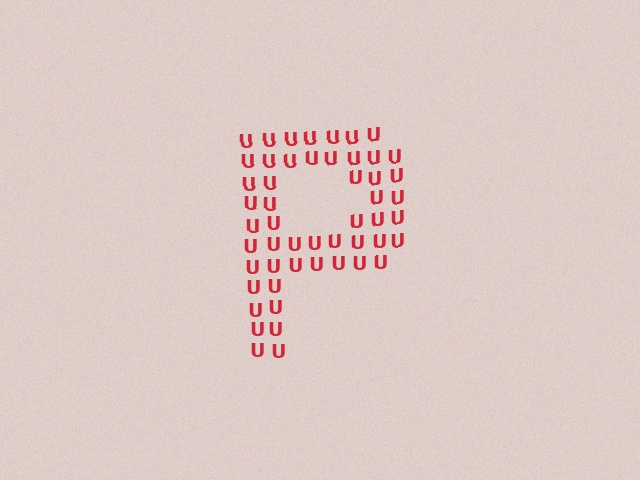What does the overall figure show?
The overall figure shows the letter P.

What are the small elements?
The small elements are letter U's.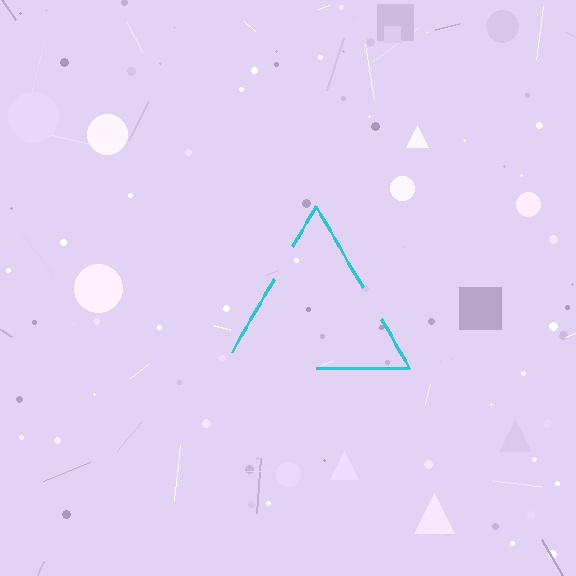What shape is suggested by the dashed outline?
The dashed outline suggests a triangle.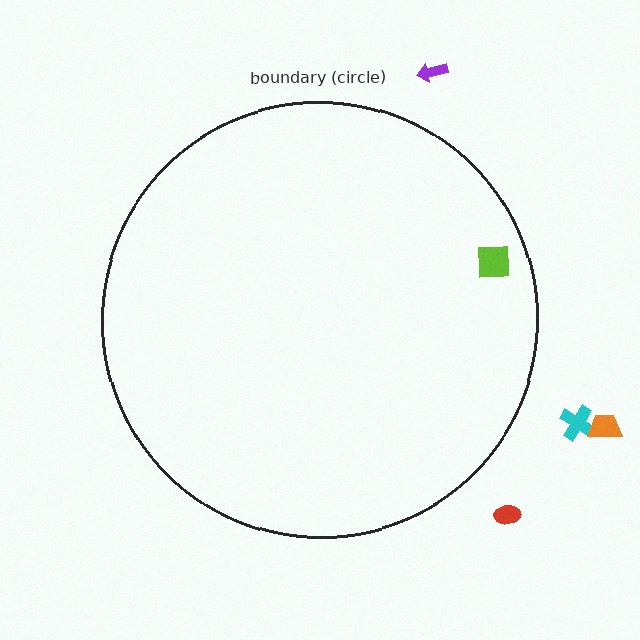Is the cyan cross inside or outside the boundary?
Outside.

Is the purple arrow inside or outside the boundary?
Outside.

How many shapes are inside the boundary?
1 inside, 4 outside.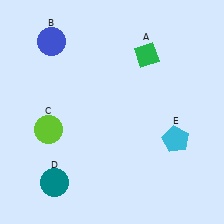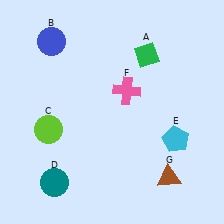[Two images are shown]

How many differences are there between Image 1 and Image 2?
There are 2 differences between the two images.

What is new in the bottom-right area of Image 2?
A brown triangle (G) was added in the bottom-right area of Image 2.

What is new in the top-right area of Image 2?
A pink cross (F) was added in the top-right area of Image 2.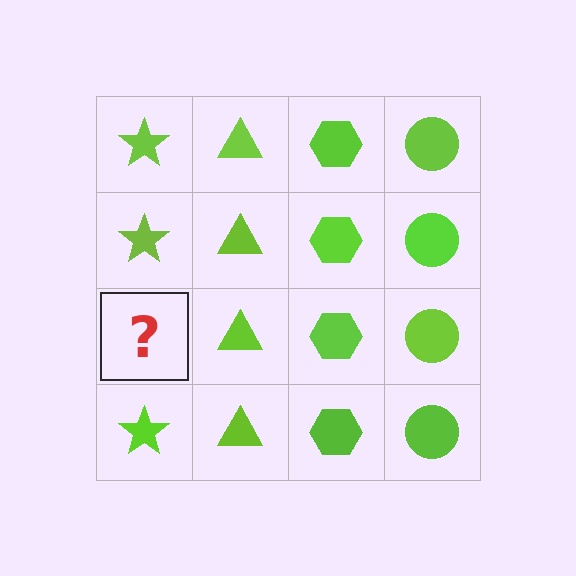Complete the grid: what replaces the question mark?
The question mark should be replaced with a lime star.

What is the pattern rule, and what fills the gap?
The rule is that each column has a consistent shape. The gap should be filled with a lime star.